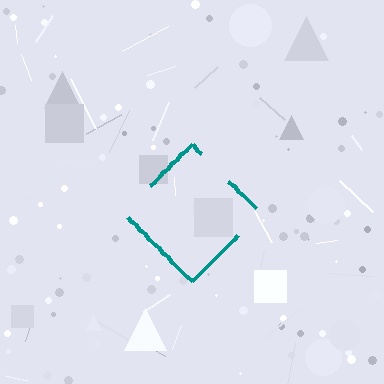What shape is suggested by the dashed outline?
The dashed outline suggests a diamond.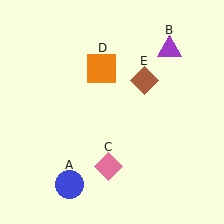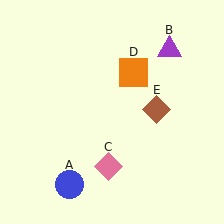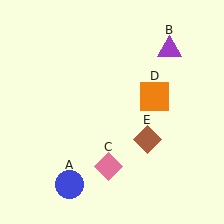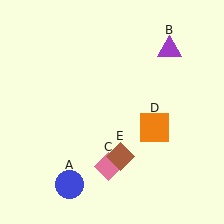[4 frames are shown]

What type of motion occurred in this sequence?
The orange square (object D), brown diamond (object E) rotated clockwise around the center of the scene.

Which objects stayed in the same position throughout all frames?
Blue circle (object A) and purple triangle (object B) and pink diamond (object C) remained stationary.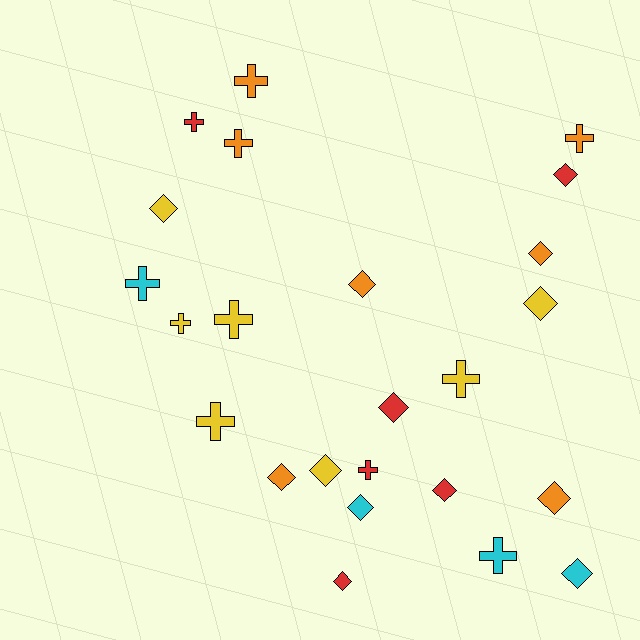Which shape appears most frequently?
Diamond, with 13 objects.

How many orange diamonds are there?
There are 4 orange diamonds.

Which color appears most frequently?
Yellow, with 7 objects.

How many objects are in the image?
There are 24 objects.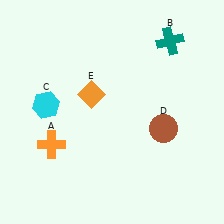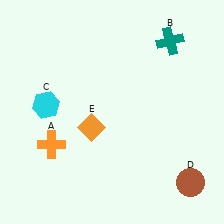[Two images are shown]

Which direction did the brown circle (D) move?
The brown circle (D) moved down.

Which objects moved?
The objects that moved are: the brown circle (D), the orange diamond (E).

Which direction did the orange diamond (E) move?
The orange diamond (E) moved down.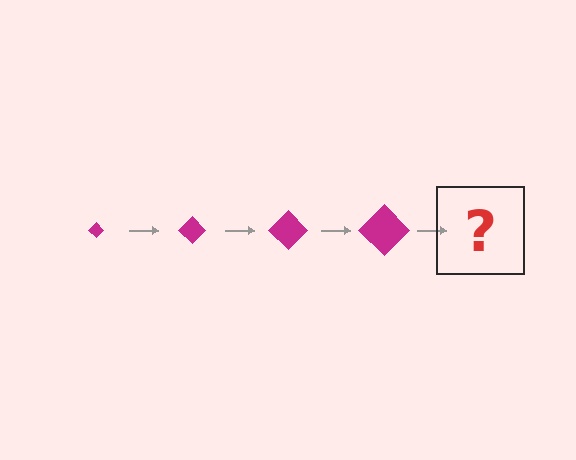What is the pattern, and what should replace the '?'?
The pattern is that the diamond gets progressively larger each step. The '?' should be a magenta diamond, larger than the previous one.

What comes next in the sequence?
The next element should be a magenta diamond, larger than the previous one.